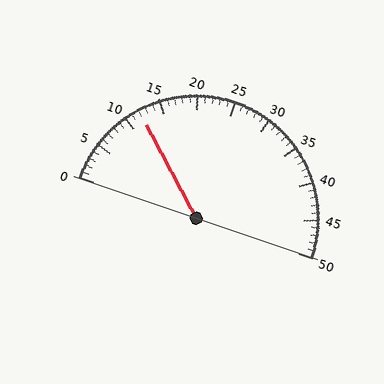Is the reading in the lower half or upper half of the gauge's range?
The reading is in the lower half of the range (0 to 50).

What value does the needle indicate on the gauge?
The needle indicates approximately 12.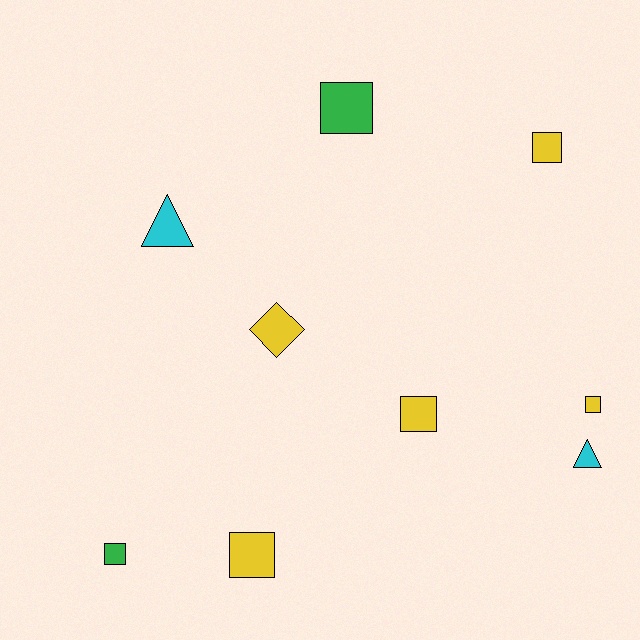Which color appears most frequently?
Yellow, with 5 objects.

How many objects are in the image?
There are 9 objects.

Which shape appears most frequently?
Square, with 6 objects.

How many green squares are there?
There are 2 green squares.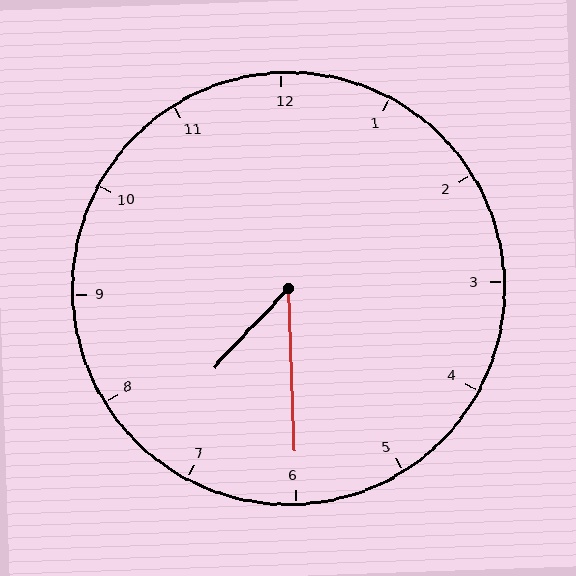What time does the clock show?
7:30.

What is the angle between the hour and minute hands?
Approximately 45 degrees.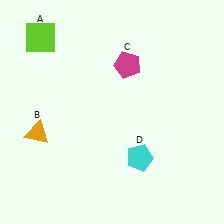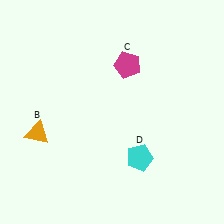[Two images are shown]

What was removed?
The lime square (A) was removed in Image 2.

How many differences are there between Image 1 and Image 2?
There is 1 difference between the two images.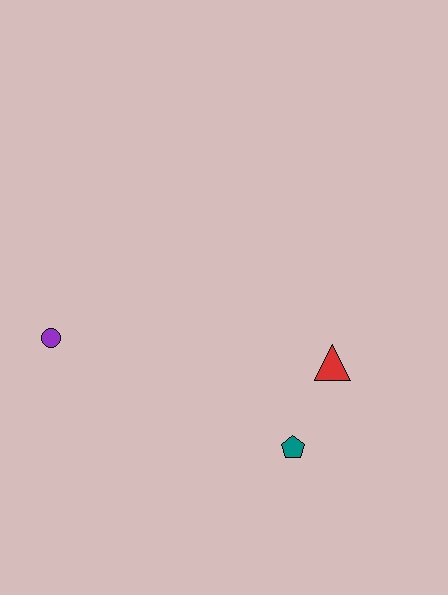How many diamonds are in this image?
There are no diamonds.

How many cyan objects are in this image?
There are no cyan objects.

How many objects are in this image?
There are 3 objects.